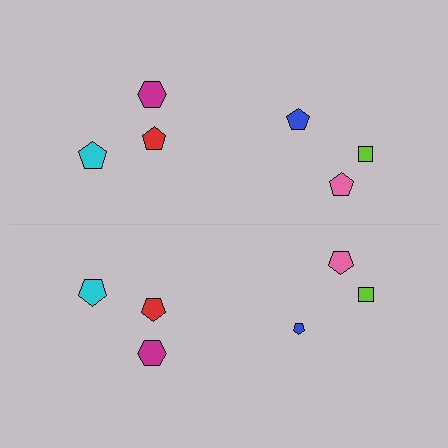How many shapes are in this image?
There are 12 shapes in this image.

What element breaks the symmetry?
The blue pentagon on the bottom side has a different size than its mirror counterpart.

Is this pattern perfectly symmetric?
No, the pattern is not perfectly symmetric. The blue pentagon on the bottom side has a different size than its mirror counterpart.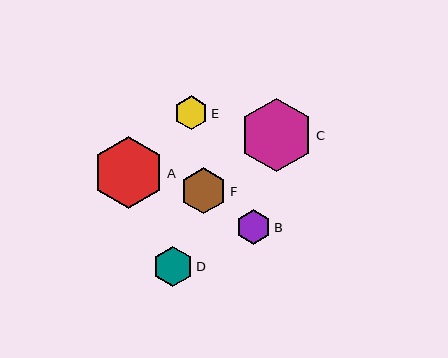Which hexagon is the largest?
Hexagon C is the largest with a size of approximately 73 pixels.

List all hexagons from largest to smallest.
From largest to smallest: C, A, F, D, B, E.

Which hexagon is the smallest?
Hexagon E is the smallest with a size of approximately 34 pixels.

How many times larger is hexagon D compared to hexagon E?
Hexagon D is approximately 1.2 times the size of hexagon E.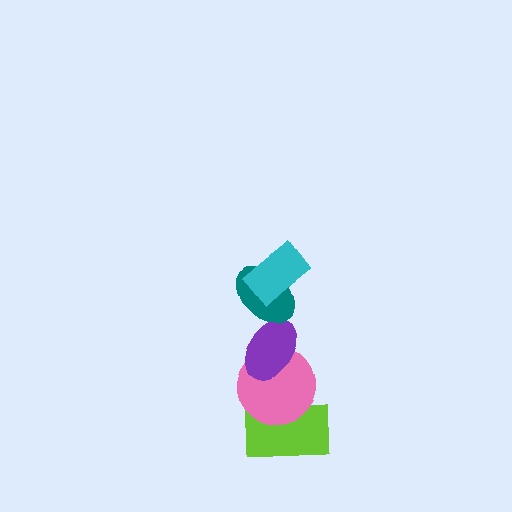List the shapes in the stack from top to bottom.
From top to bottom: the cyan rectangle, the teal ellipse, the purple ellipse, the pink circle, the lime rectangle.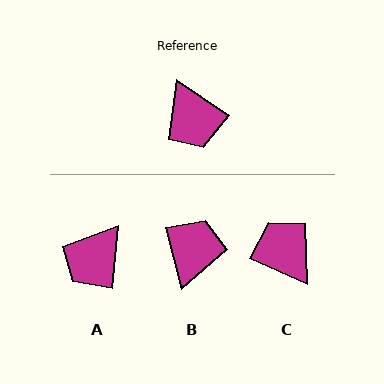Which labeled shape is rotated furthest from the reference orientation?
C, about 170 degrees away.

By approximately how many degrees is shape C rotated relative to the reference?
Approximately 170 degrees clockwise.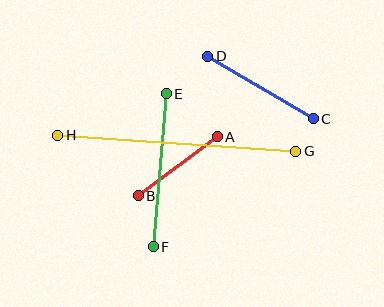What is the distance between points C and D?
The distance is approximately 122 pixels.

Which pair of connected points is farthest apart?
Points G and H are farthest apart.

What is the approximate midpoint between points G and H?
The midpoint is at approximately (177, 143) pixels.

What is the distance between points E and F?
The distance is approximately 153 pixels.